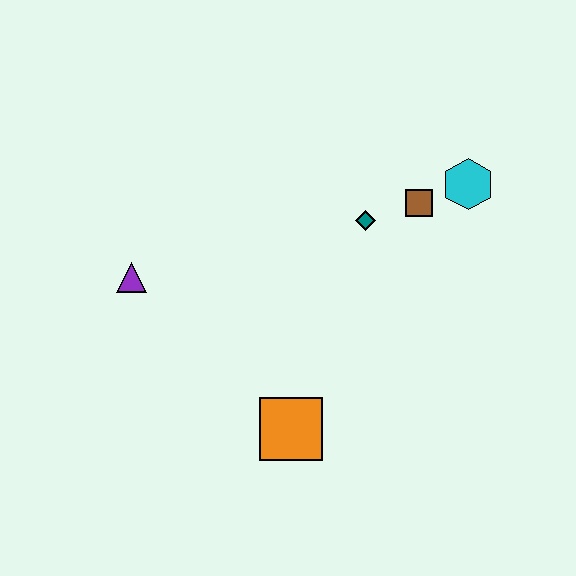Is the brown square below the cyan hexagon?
Yes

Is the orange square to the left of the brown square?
Yes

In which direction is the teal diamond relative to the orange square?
The teal diamond is above the orange square.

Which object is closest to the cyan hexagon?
The brown square is closest to the cyan hexagon.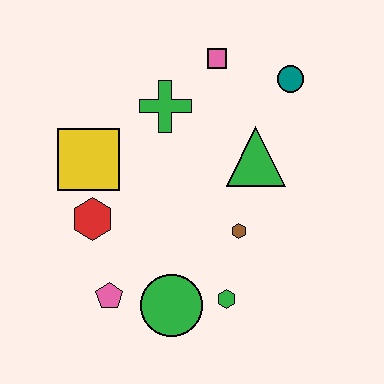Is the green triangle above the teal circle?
No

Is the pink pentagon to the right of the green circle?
No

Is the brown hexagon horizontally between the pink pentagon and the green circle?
No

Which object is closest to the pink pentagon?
The green circle is closest to the pink pentagon.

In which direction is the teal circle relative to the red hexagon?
The teal circle is to the right of the red hexagon.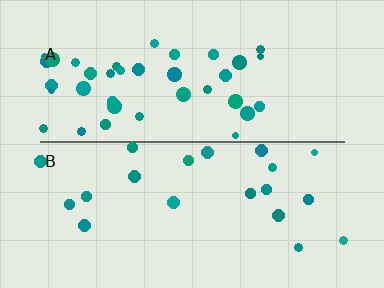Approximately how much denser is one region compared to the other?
Approximately 1.9× — region A over region B.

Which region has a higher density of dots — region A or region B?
A (the top).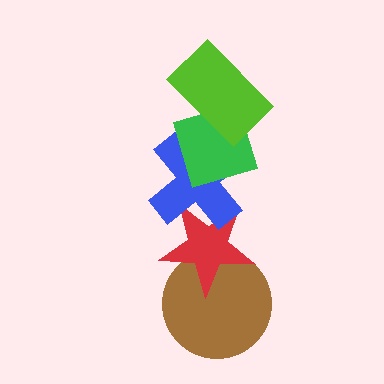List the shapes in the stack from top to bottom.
From top to bottom: the lime rectangle, the green diamond, the blue cross, the red star, the brown circle.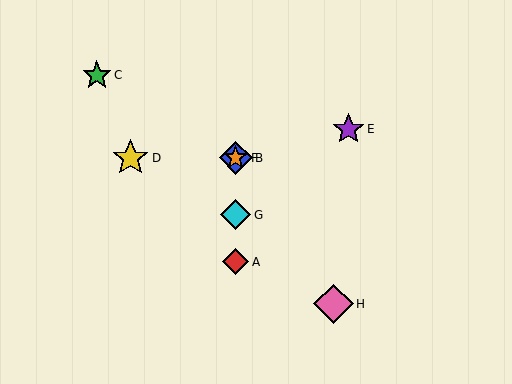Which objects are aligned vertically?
Objects A, B, F, G are aligned vertically.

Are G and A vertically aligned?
Yes, both are at x≈236.